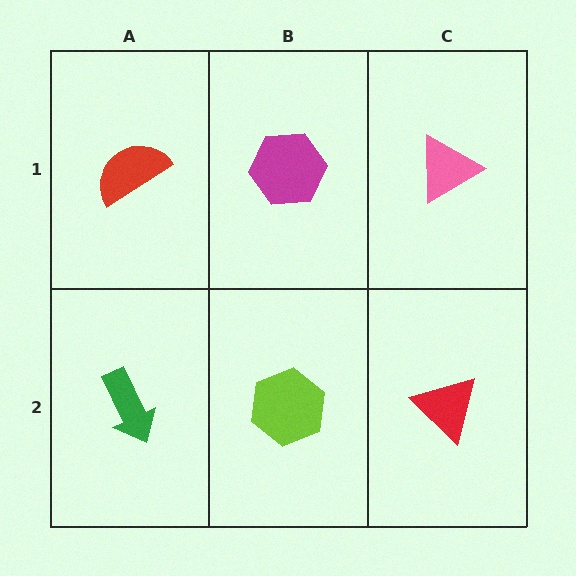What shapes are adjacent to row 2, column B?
A magenta hexagon (row 1, column B), a green arrow (row 2, column A), a red triangle (row 2, column C).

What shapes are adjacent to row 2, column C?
A pink triangle (row 1, column C), a lime hexagon (row 2, column B).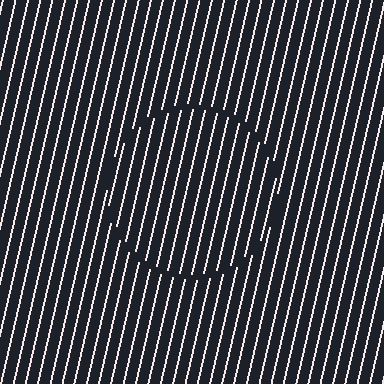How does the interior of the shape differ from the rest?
The interior of the shape contains the same grating, shifted by half a period — the contour is defined by the phase discontinuity where line-ends from the inner and outer gratings abut.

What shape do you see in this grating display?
An illusory circle. The interior of the shape contains the same grating, shifted by half a period — the contour is defined by the phase discontinuity where line-ends from the inner and outer gratings abut.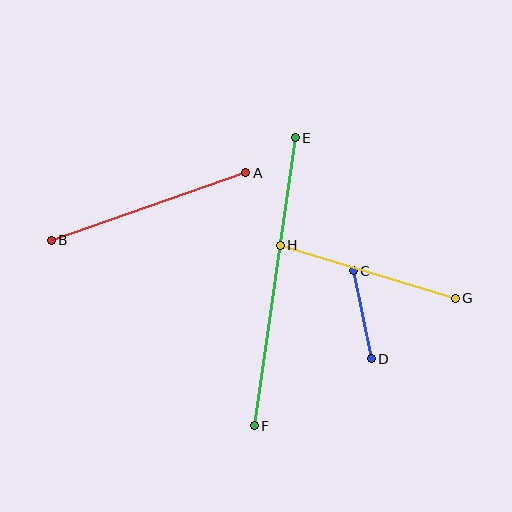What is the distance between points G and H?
The distance is approximately 183 pixels.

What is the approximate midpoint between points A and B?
The midpoint is at approximately (148, 207) pixels.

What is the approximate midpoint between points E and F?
The midpoint is at approximately (275, 282) pixels.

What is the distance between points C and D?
The distance is approximately 90 pixels.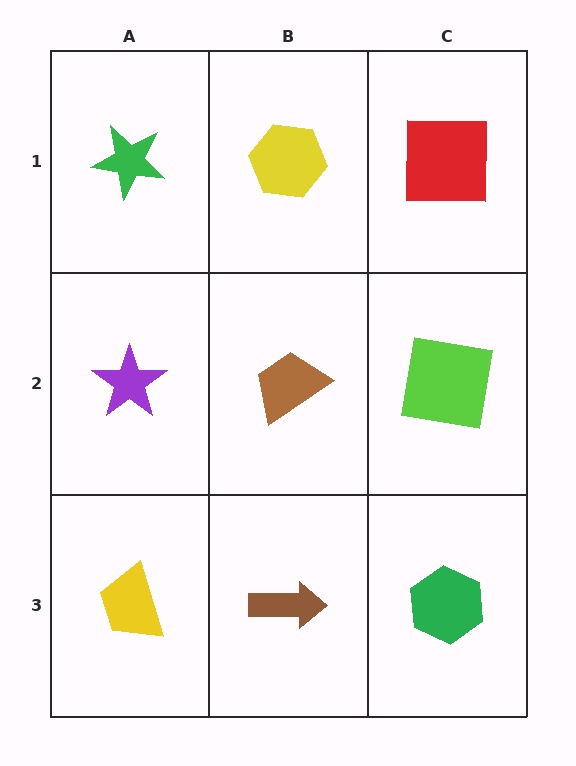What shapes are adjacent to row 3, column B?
A brown trapezoid (row 2, column B), a yellow trapezoid (row 3, column A), a green hexagon (row 3, column C).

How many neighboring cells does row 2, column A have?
3.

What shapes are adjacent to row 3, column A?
A purple star (row 2, column A), a brown arrow (row 3, column B).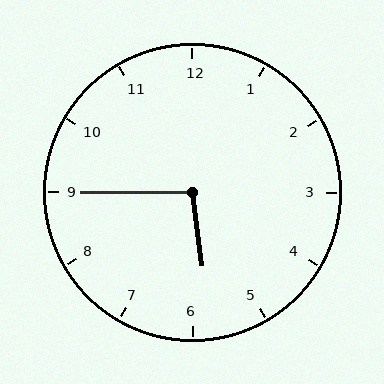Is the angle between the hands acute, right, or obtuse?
It is obtuse.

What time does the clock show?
5:45.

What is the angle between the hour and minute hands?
Approximately 98 degrees.